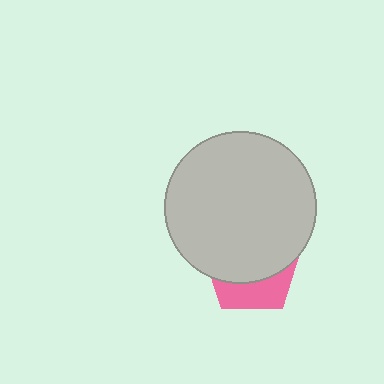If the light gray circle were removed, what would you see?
You would see the complete pink pentagon.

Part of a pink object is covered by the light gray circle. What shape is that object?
It is a pentagon.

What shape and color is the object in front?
The object in front is a light gray circle.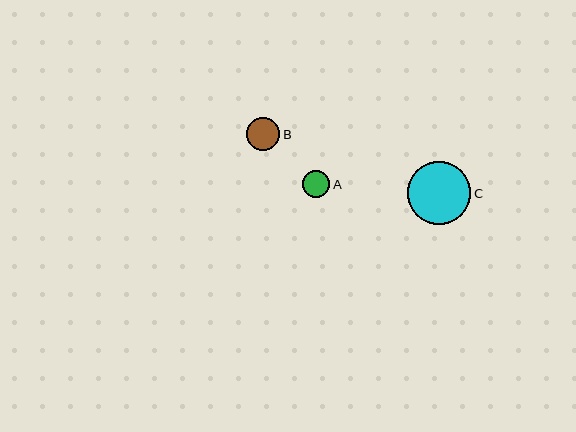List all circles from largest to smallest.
From largest to smallest: C, B, A.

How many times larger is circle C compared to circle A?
Circle C is approximately 2.3 times the size of circle A.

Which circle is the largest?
Circle C is the largest with a size of approximately 63 pixels.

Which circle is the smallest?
Circle A is the smallest with a size of approximately 27 pixels.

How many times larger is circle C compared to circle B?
Circle C is approximately 1.9 times the size of circle B.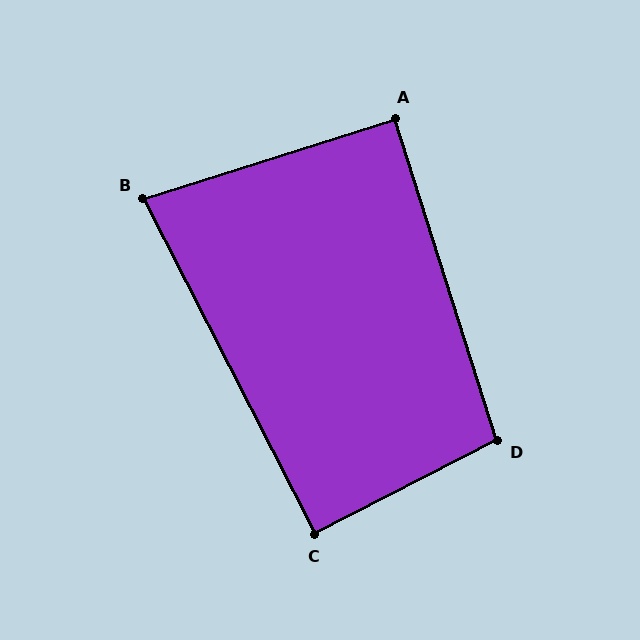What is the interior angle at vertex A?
Approximately 90 degrees (approximately right).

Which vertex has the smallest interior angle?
B, at approximately 80 degrees.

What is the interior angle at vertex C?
Approximately 90 degrees (approximately right).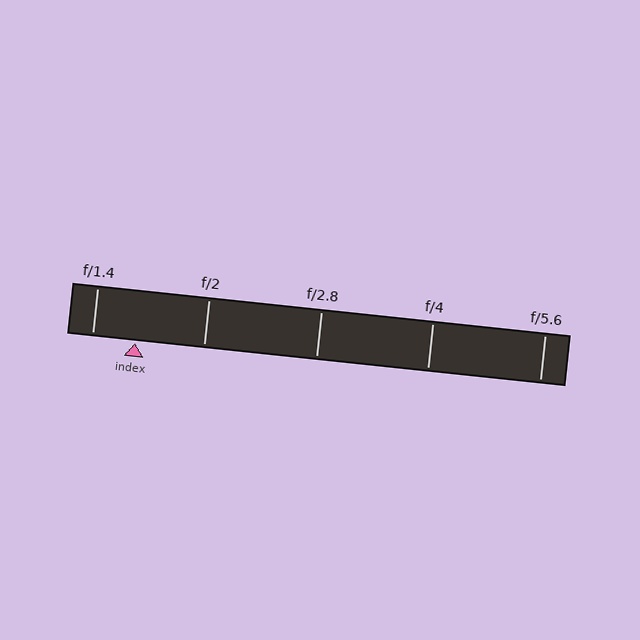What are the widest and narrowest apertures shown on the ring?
The widest aperture shown is f/1.4 and the narrowest is f/5.6.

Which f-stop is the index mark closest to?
The index mark is closest to f/1.4.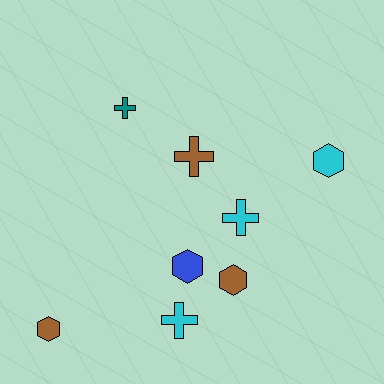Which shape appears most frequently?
Cross, with 4 objects.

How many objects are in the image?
There are 8 objects.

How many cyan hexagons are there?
There is 1 cyan hexagon.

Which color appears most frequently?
Cyan, with 3 objects.